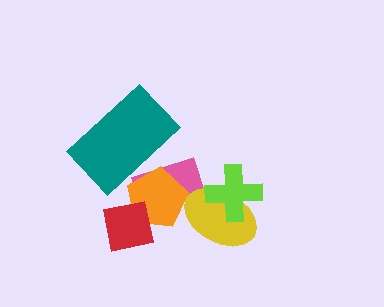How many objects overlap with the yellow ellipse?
2 objects overlap with the yellow ellipse.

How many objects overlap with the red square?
1 object overlaps with the red square.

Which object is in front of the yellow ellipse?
The lime cross is in front of the yellow ellipse.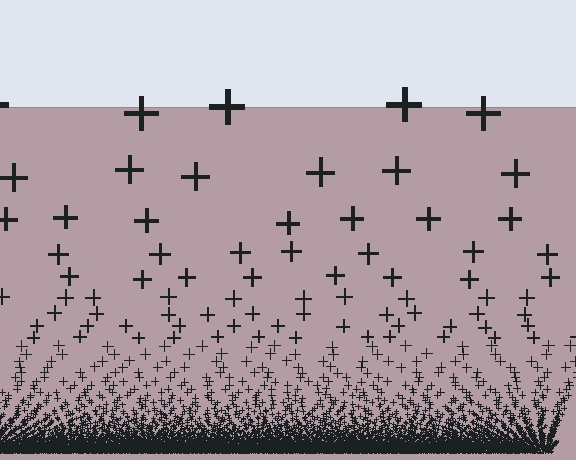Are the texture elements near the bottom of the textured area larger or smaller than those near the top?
Smaller. The gradient is inverted — elements near the bottom are smaller and denser.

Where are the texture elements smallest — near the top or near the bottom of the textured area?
Near the bottom.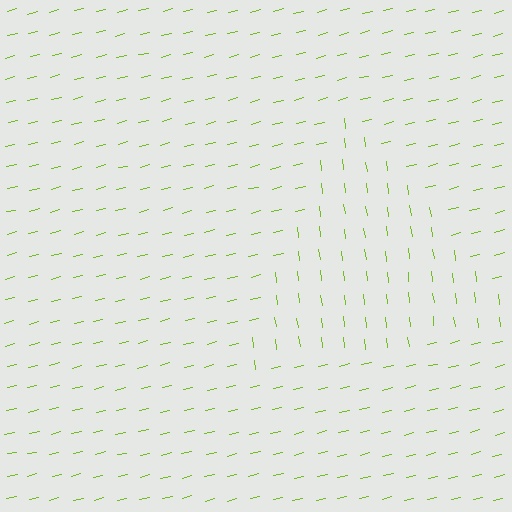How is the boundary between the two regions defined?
The boundary is defined purely by a change in line orientation (approximately 84 degrees difference). All lines are the same color and thickness.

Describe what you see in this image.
The image is filled with small lime line segments. A triangle region in the image has lines oriented differently from the surrounding lines, creating a visible texture boundary.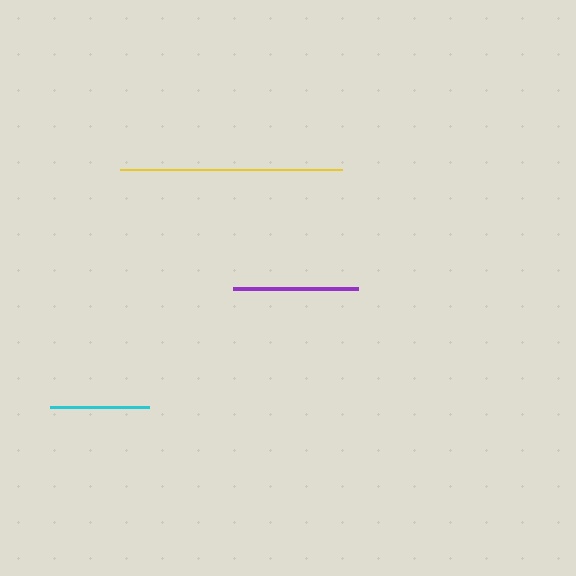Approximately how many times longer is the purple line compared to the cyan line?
The purple line is approximately 1.3 times the length of the cyan line.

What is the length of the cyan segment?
The cyan segment is approximately 99 pixels long.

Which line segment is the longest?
The yellow line is the longest at approximately 222 pixels.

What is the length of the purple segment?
The purple segment is approximately 125 pixels long.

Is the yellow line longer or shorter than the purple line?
The yellow line is longer than the purple line.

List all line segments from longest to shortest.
From longest to shortest: yellow, purple, cyan.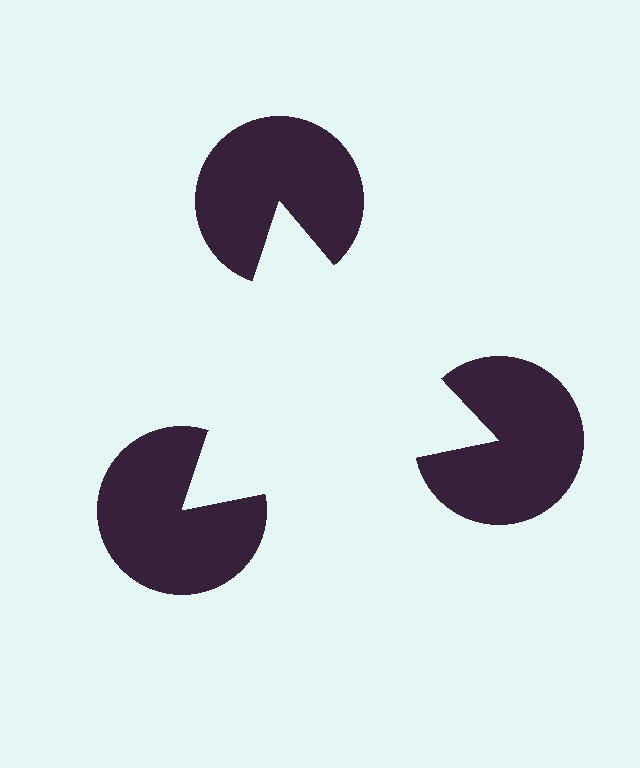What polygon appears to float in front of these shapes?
An illusory triangle — its edges are inferred from the aligned wedge cuts in the pac-man discs, not physically drawn.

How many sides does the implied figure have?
3 sides.